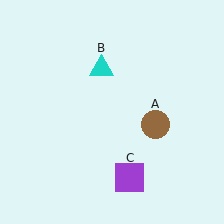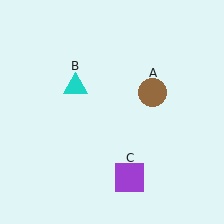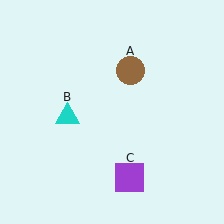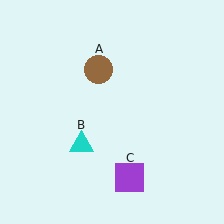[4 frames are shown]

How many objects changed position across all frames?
2 objects changed position: brown circle (object A), cyan triangle (object B).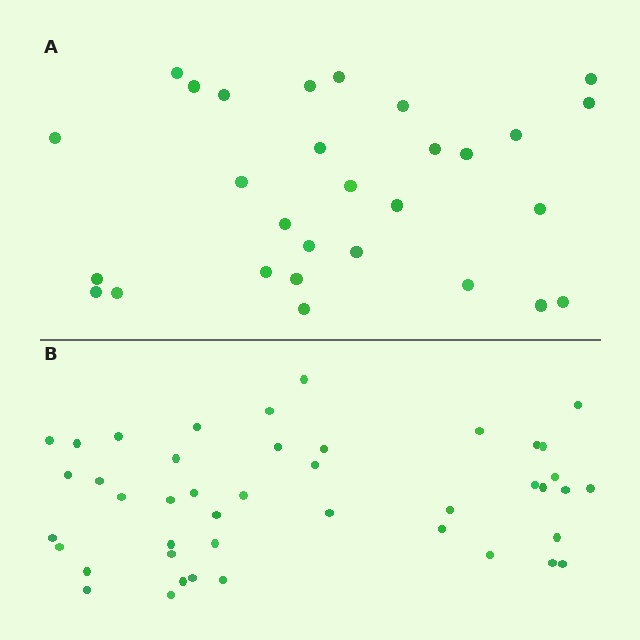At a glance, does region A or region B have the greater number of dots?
Region B (the bottom region) has more dots.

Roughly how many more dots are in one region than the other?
Region B has approximately 15 more dots than region A.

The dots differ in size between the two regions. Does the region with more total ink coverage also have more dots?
No. Region A has more total ink coverage because its dots are larger, but region B actually contains more individual dots. Total area can be misleading — the number of items is what matters here.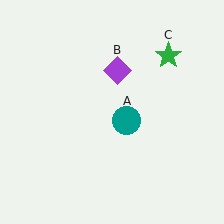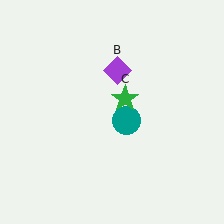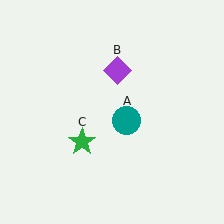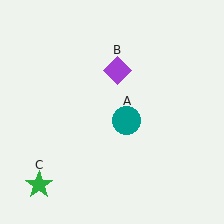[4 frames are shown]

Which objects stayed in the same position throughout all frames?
Teal circle (object A) and purple diamond (object B) remained stationary.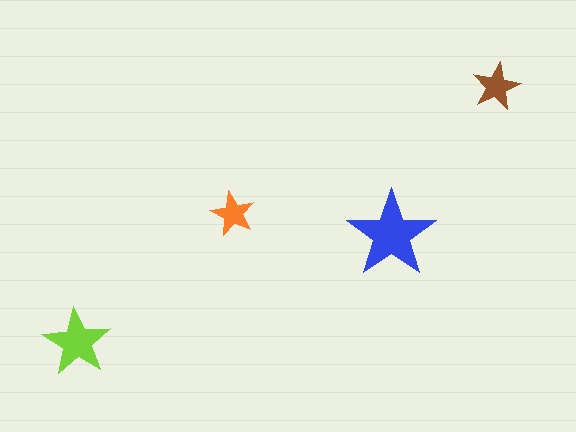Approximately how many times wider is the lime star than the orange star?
About 1.5 times wider.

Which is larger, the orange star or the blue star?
The blue one.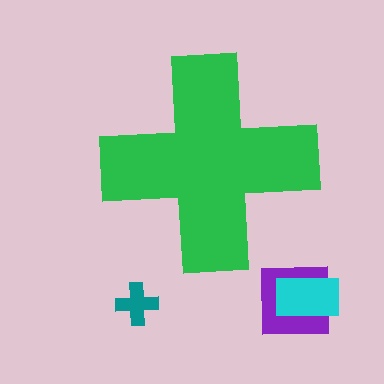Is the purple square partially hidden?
No, the purple square is fully visible.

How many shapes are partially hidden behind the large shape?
0 shapes are partially hidden.